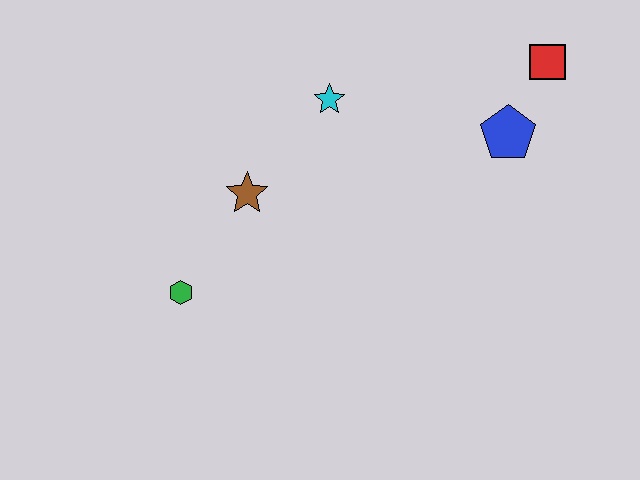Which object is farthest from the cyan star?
The green hexagon is farthest from the cyan star.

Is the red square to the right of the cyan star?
Yes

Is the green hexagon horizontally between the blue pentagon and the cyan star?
No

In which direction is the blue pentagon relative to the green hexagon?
The blue pentagon is to the right of the green hexagon.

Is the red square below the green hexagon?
No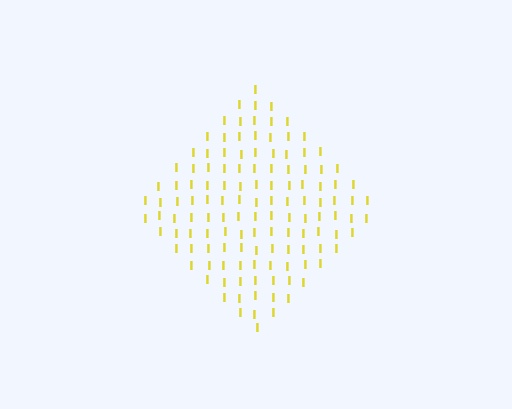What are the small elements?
The small elements are letter I's.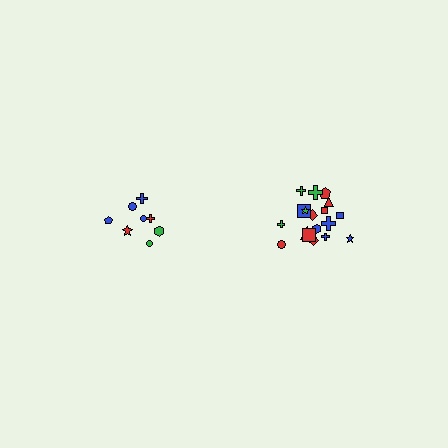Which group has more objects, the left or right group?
The right group.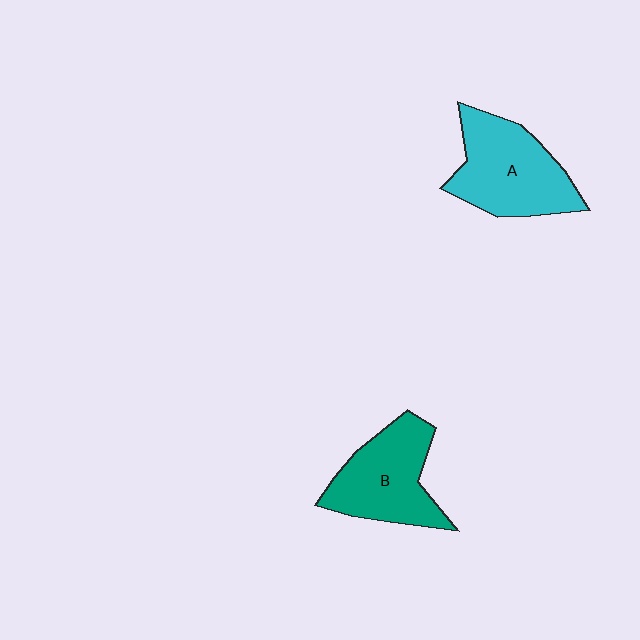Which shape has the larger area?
Shape A (cyan).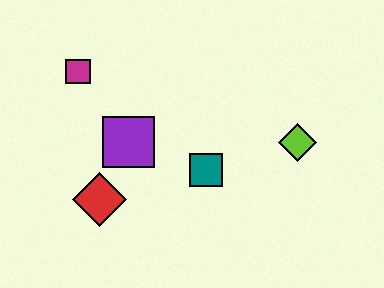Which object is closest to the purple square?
The red diamond is closest to the purple square.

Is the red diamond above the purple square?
No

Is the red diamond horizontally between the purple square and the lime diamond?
No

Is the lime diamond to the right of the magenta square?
Yes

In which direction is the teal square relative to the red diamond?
The teal square is to the right of the red diamond.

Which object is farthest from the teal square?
The magenta square is farthest from the teal square.